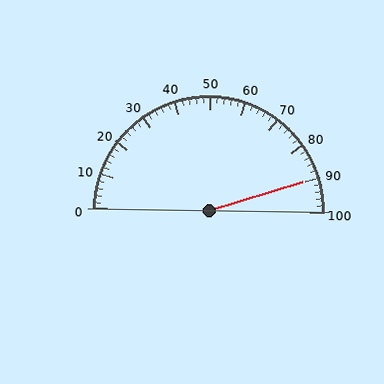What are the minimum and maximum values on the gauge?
The gauge ranges from 0 to 100.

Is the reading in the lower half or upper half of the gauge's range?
The reading is in the upper half of the range (0 to 100).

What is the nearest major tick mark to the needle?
The nearest major tick mark is 90.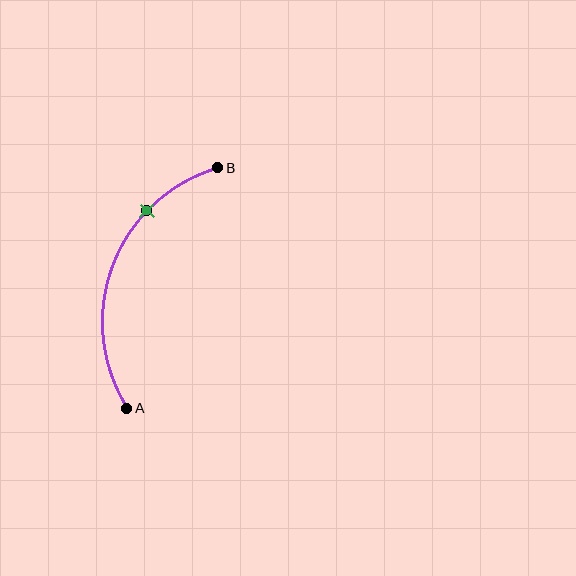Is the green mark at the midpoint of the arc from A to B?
No. The green mark lies on the arc but is closer to endpoint B. The arc midpoint would be at the point on the curve equidistant along the arc from both A and B.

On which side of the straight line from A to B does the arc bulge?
The arc bulges to the left of the straight line connecting A and B.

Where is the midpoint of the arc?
The arc midpoint is the point on the curve farthest from the straight line joining A and B. It sits to the left of that line.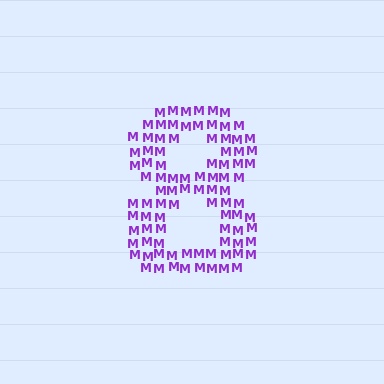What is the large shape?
The large shape is the digit 8.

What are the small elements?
The small elements are letter M's.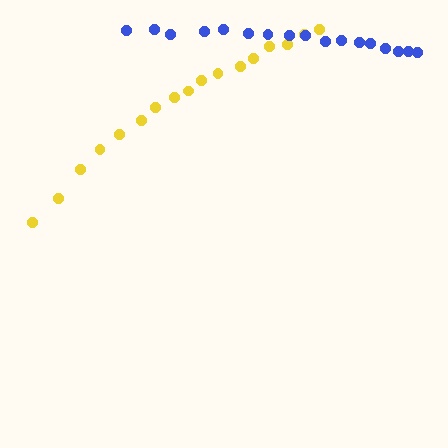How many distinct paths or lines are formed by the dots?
There are 2 distinct paths.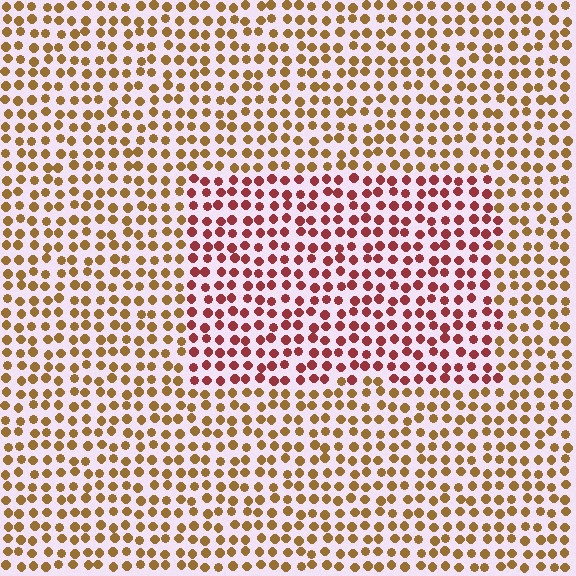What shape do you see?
I see a rectangle.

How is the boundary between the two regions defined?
The boundary is defined purely by a slight shift in hue (about 43 degrees). Spacing, size, and orientation are identical on both sides.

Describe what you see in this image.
The image is filled with small brown elements in a uniform arrangement. A rectangle-shaped region is visible where the elements are tinted to a slightly different hue, forming a subtle color boundary.